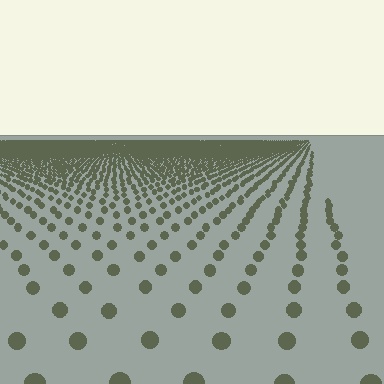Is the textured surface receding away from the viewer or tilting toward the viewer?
The surface is receding away from the viewer. Texture elements get smaller and denser toward the top.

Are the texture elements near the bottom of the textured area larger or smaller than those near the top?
Larger. Near the bottom, elements are closer to the viewer and appear at a bigger on-screen size.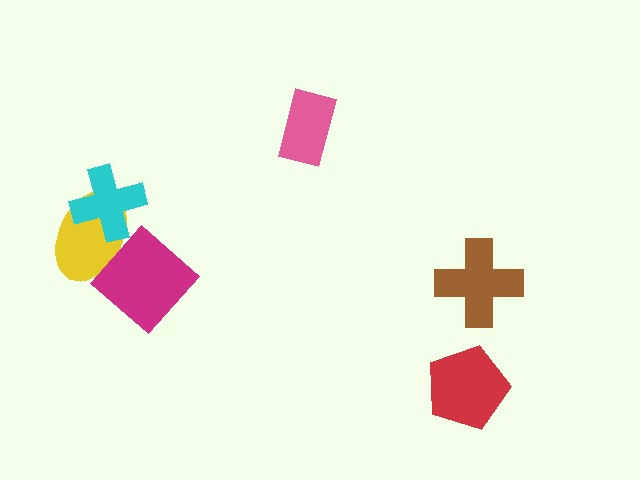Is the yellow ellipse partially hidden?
Yes, it is partially covered by another shape.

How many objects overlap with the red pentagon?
0 objects overlap with the red pentagon.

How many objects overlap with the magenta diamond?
1 object overlaps with the magenta diamond.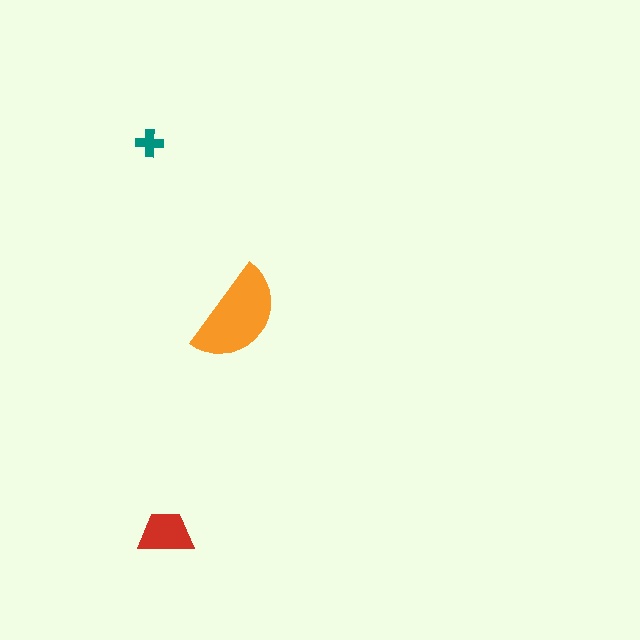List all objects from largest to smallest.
The orange semicircle, the red trapezoid, the teal cross.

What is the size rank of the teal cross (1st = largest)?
3rd.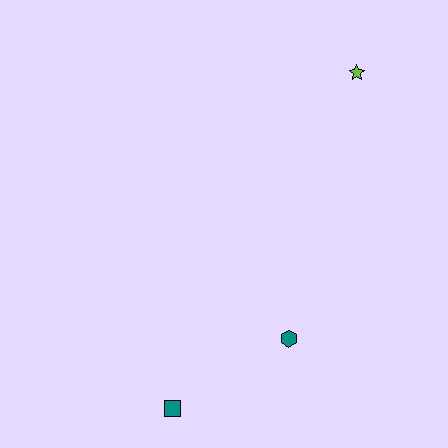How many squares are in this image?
There is 1 square.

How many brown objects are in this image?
There are no brown objects.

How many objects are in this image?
There are 3 objects.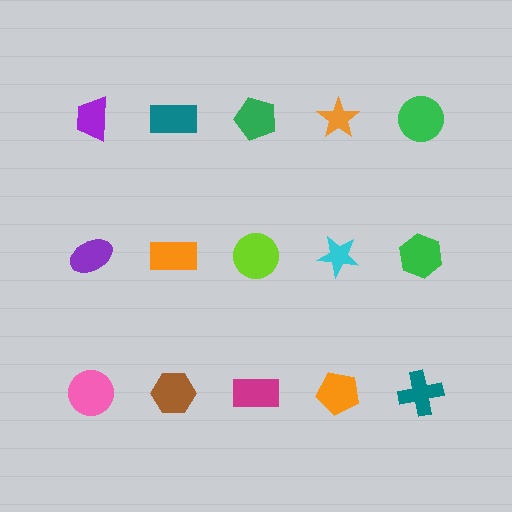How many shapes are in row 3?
5 shapes.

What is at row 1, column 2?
A teal rectangle.